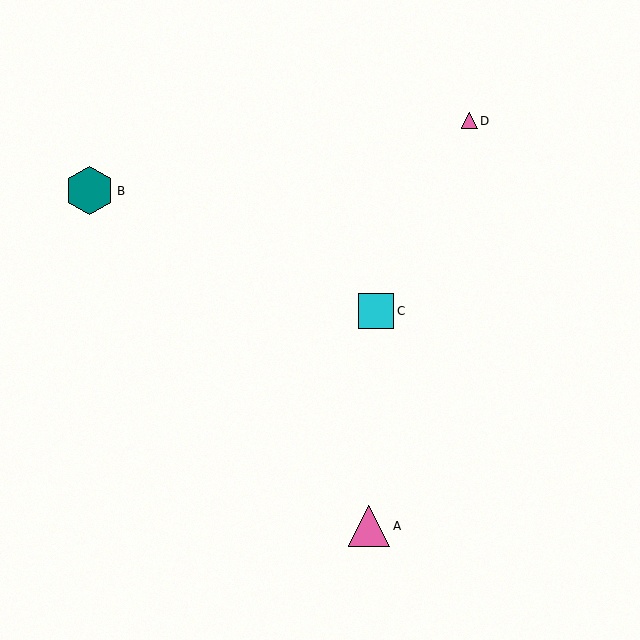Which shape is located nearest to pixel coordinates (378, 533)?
The pink triangle (labeled A) at (369, 526) is nearest to that location.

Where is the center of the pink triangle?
The center of the pink triangle is at (369, 526).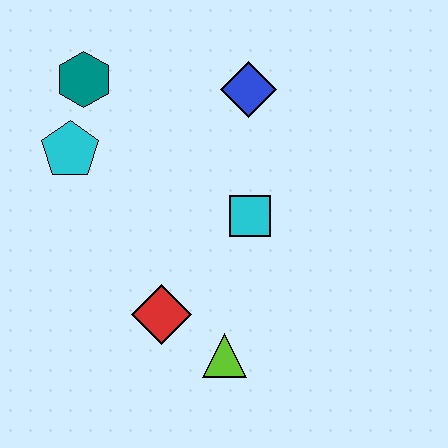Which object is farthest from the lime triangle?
The teal hexagon is farthest from the lime triangle.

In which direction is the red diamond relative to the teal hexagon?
The red diamond is below the teal hexagon.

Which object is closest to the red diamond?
The lime triangle is closest to the red diamond.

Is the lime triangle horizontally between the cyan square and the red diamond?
Yes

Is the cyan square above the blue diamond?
No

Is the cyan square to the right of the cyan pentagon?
Yes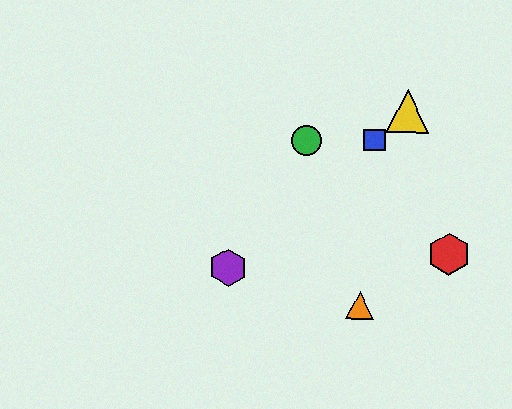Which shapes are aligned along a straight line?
The blue square, the yellow triangle, the purple hexagon are aligned along a straight line.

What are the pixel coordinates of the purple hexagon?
The purple hexagon is at (228, 268).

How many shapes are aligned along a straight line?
3 shapes (the blue square, the yellow triangle, the purple hexagon) are aligned along a straight line.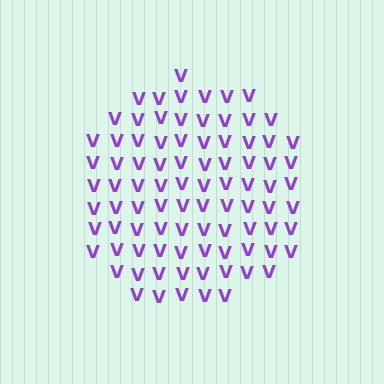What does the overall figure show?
The overall figure shows a circle.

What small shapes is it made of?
It is made of small letter V's.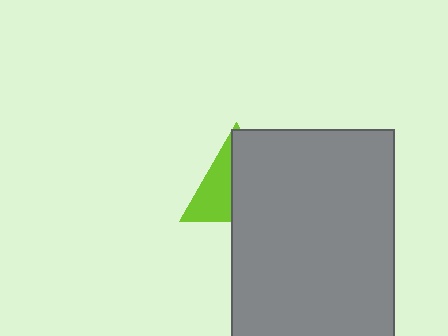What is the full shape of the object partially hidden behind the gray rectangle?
The partially hidden object is a lime triangle.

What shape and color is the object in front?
The object in front is a gray rectangle.